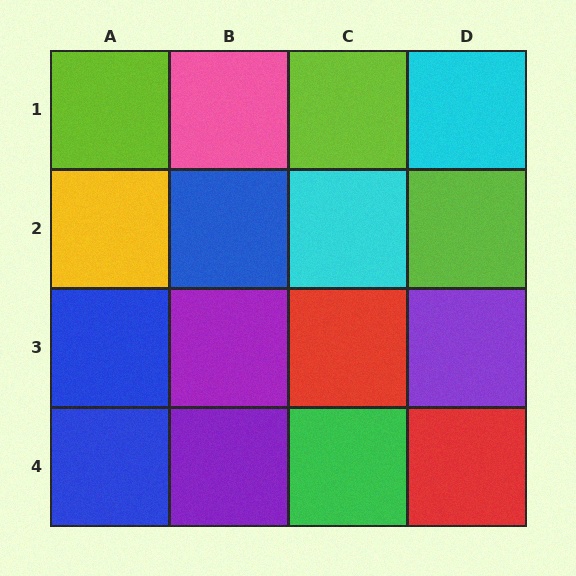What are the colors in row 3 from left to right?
Blue, purple, red, purple.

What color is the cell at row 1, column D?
Cyan.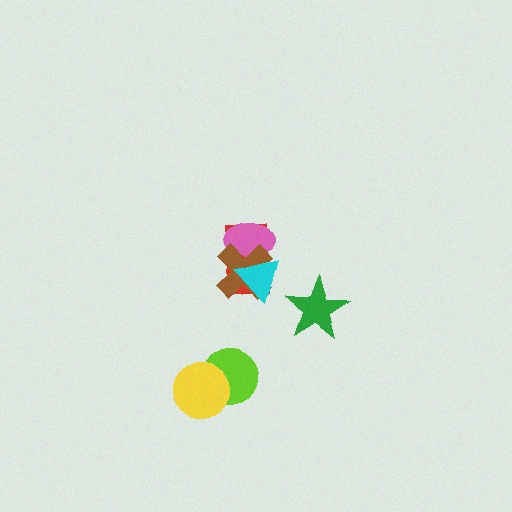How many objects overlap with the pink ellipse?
3 objects overlap with the pink ellipse.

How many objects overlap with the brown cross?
3 objects overlap with the brown cross.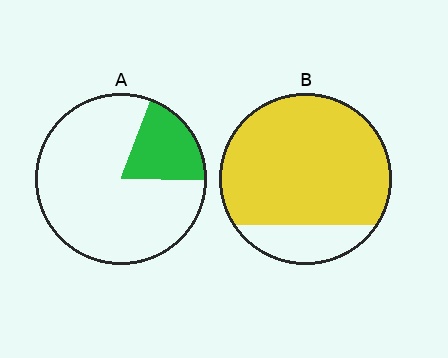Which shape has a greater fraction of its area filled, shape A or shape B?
Shape B.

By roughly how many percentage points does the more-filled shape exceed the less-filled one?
By roughly 65 percentage points (B over A).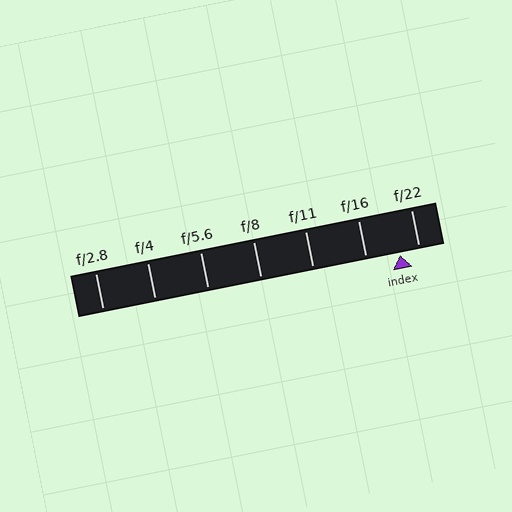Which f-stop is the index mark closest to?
The index mark is closest to f/22.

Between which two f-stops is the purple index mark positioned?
The index mark is between f/16 and f/22.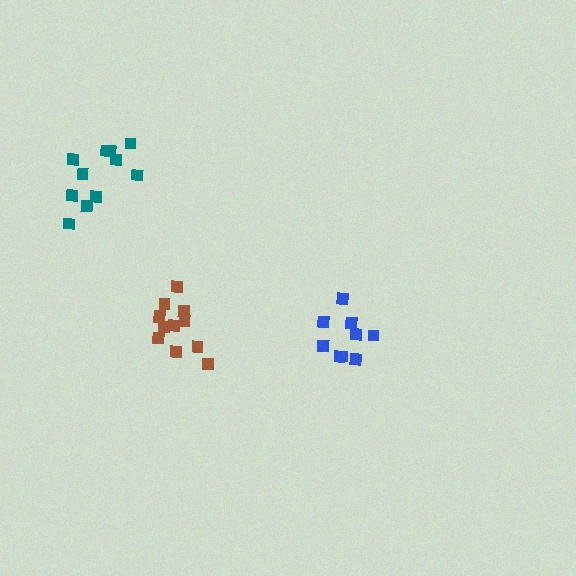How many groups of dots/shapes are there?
There are 3 groups.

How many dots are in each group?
Group 1: 9 dots, Group 2: 11 dots, Group 3: 12 dots (32 total).